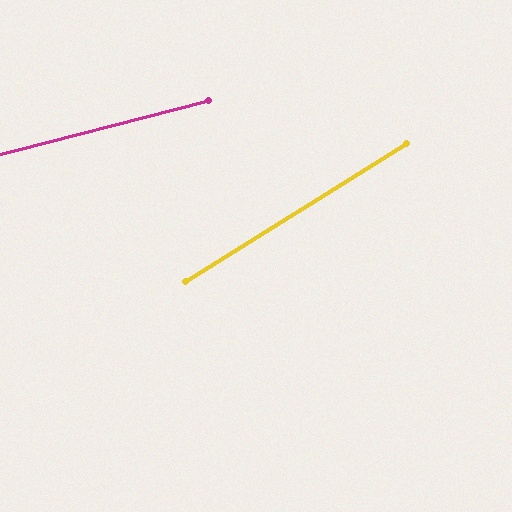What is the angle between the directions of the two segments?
Approximately 18 degrees.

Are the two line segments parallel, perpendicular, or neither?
Neither parallel nor perpendicular — they differ by about 18°.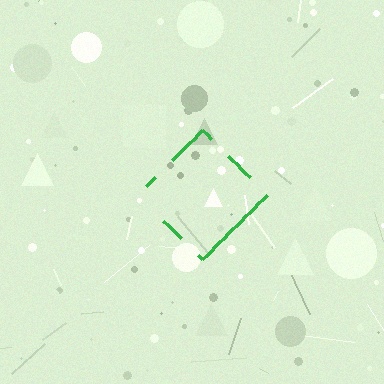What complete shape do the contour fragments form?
The contour fragments form a diamond.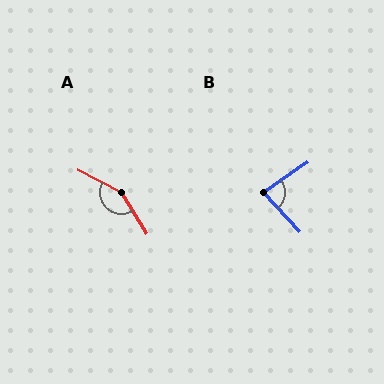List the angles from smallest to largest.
B (82°), A (149°).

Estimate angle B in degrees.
Approximately 82 degrees.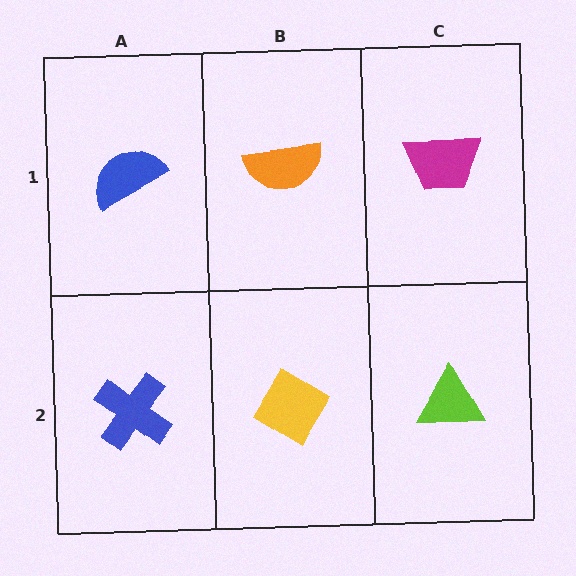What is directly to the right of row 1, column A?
An orange semicircle.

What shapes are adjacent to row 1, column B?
A yellow diamond (row 2, column B), a blue semicircle (row 1, column A), a magenta trapezoid (row 1, column C).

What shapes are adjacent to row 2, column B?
An orange semicircle (row 1, column B), a blue cross (row 2, column A), a lime triangle (row 2, column C).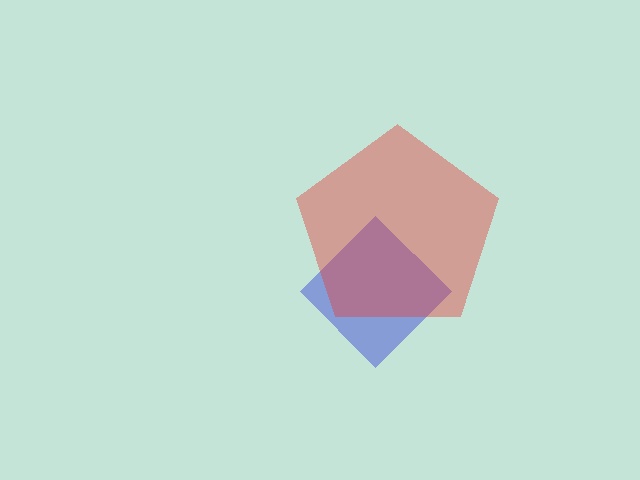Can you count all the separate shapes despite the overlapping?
Yes, there are 2 separate shapes.